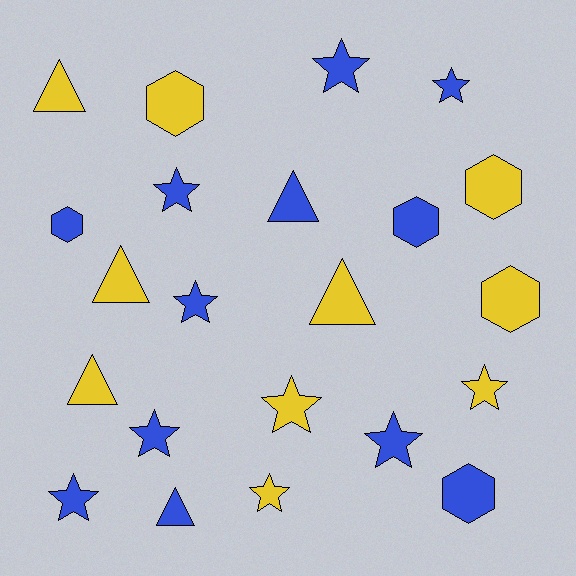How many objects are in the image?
There are 22 objects.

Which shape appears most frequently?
Star, with 10 objects.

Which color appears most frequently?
Blue, with 12 objects.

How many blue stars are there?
There are 7 blue stars.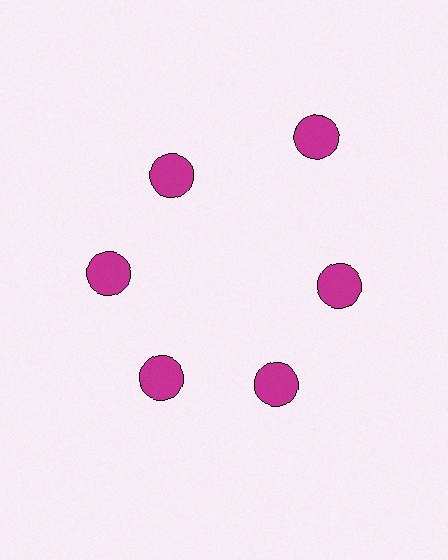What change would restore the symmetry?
The symmetry would be restored by moving it inward, back onto the ring so that all 6 circles sit at equal angles and equal distance from the center.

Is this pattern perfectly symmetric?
No. The 6 magenta circles are arranged in a ring, but one element near the 1 o'clock position is pushed outward from the center, breaking the 6-fold rotational symmetry.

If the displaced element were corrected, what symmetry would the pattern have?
It would have 6-fold rotational symmetry — the pattern would map onto itself every 60 degrees.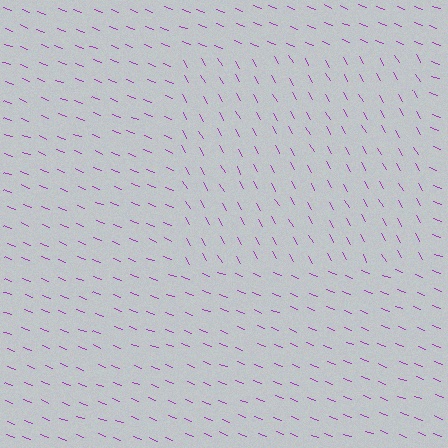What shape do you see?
I see a rectangle.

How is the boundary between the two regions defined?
The boundary is defined purely by a change in line orientation (approximately 39 degrees difference). All lines are the same color and thickness.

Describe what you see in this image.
The image is filled with small purple line segments. A rectangle region in the image has lines oriented differently from the surrounding lines, creating a visible texture boundary.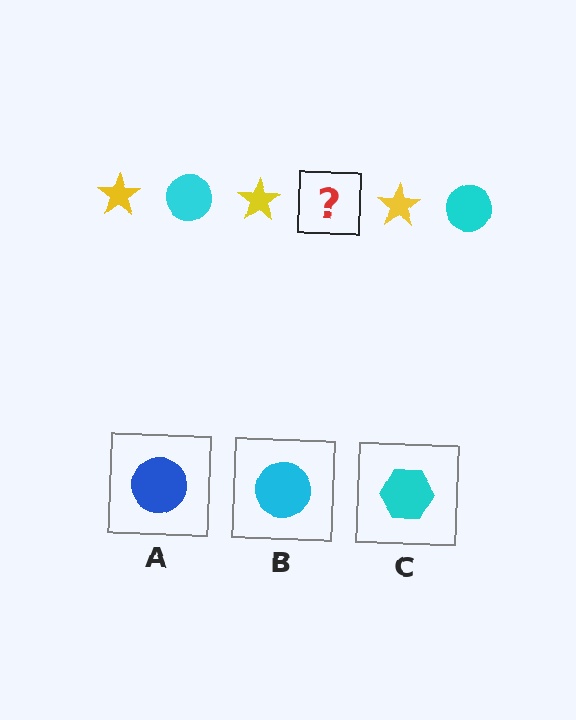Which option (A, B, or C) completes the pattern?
B.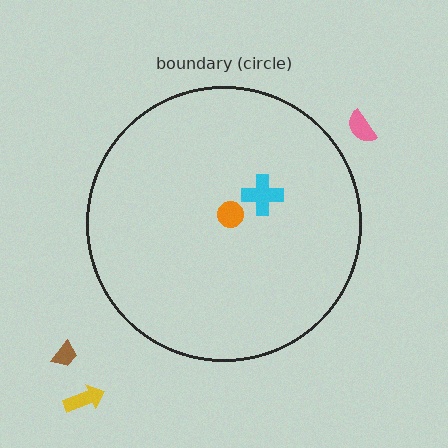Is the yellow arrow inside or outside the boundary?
Outside.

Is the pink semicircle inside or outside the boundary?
Outside.